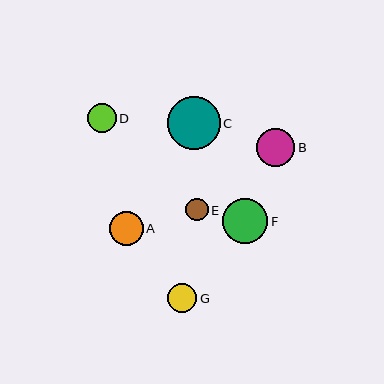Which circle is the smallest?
Circle E is the smallest with a size of approximately 23 pixels.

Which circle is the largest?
Circle C is the largest with a size of approximately 53 pixels.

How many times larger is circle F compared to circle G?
Circle F is approximately 1.6 times the size of circle G.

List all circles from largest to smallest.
From largest to smallest: C, F, B, A, G, D, E.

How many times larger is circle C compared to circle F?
Circle C is approximately 1.2 times the size of circle F.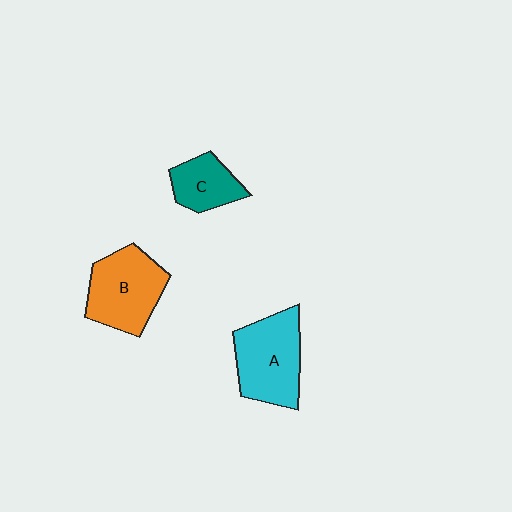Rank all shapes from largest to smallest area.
From largest to smallest: A (cyan), B (orange), C (teal).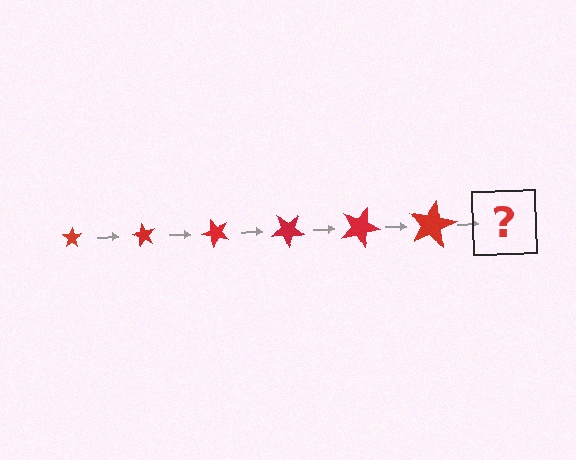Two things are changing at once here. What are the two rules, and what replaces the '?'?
The two rules are that the star grows larger each step and it rotates 60 degrees each step. The '?' should be a star, larger than the previous one and rotated 360 degrees from the start.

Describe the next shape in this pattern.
It should be a star, larger than the previous one and rotated 360 degrees from the start.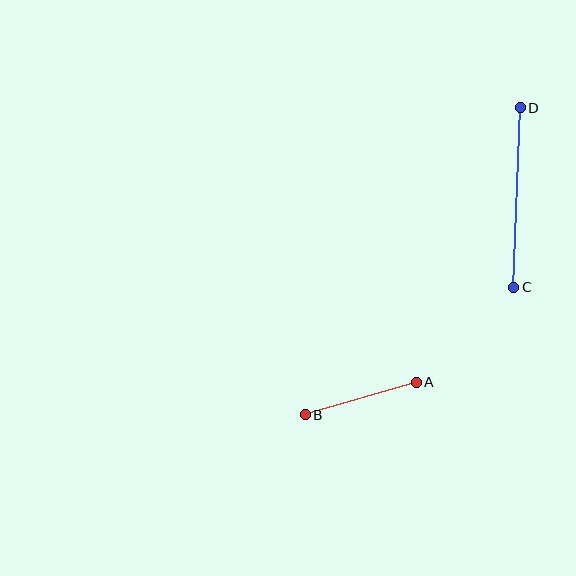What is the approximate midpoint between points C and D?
The midpoint is at approximately (517, 198) pixels.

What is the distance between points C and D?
The distance is approximately 180 pixels.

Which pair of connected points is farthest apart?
Points C and D are farthest apart.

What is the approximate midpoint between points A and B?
The midpoint is at approximately (361, 398) pixels.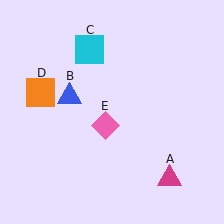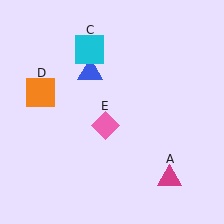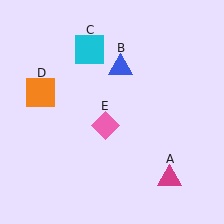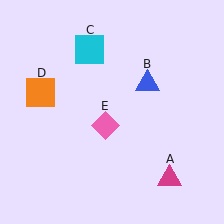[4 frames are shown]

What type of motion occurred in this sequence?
The blue triangle (object B) rotated clockwise around the center of the scene.